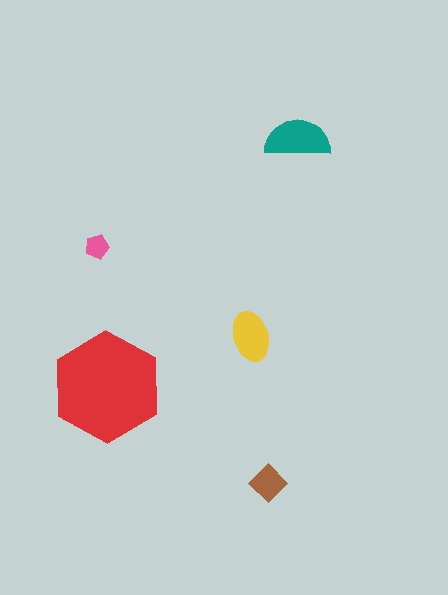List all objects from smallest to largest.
The pink pentagon, the brown diamond, the yellow ellipse, the teal semicircle, the red hexagon.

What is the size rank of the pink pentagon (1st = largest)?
5th.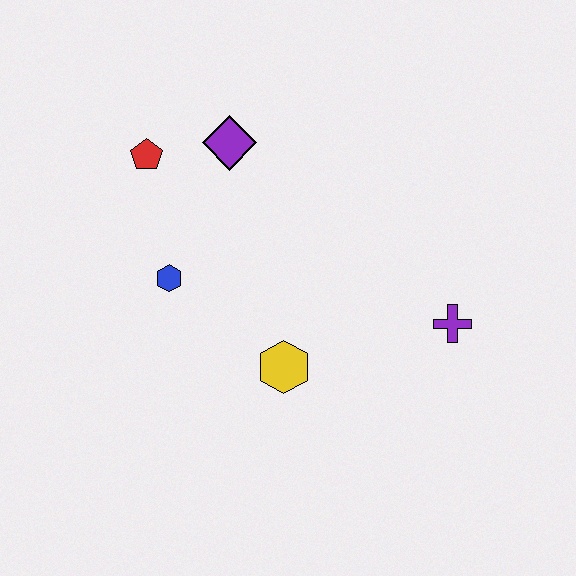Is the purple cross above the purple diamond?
No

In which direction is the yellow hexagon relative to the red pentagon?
The yellow hexagon is below the red pentagon.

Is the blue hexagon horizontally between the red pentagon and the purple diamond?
Yes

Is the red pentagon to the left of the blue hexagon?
Yes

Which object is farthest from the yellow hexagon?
The red pentagon is farthest from the yellow hexagon.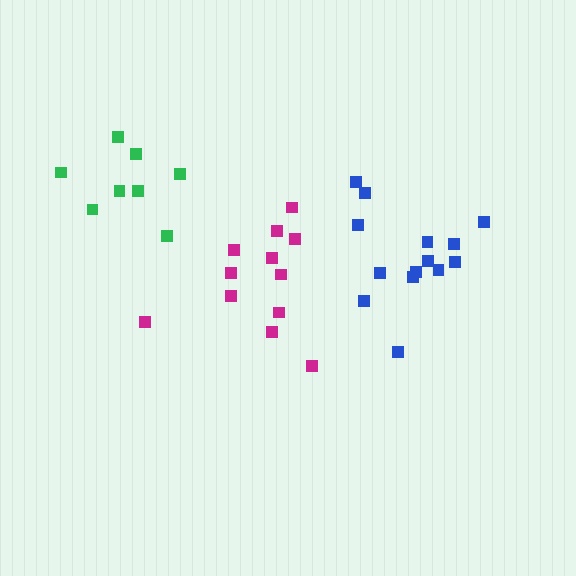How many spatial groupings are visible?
There are 3 spatial groupings.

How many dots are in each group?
Group 1: 12 dots, Group 2: 14 dots, Group 3: 8 dots (34 total).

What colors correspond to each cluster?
The clusters are colored: magenta, blue, green.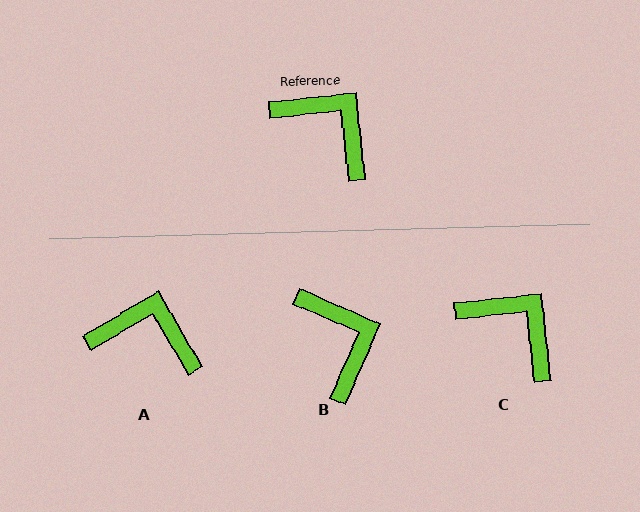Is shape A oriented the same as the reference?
No, it is off by about 24 degrees.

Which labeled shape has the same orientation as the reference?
C.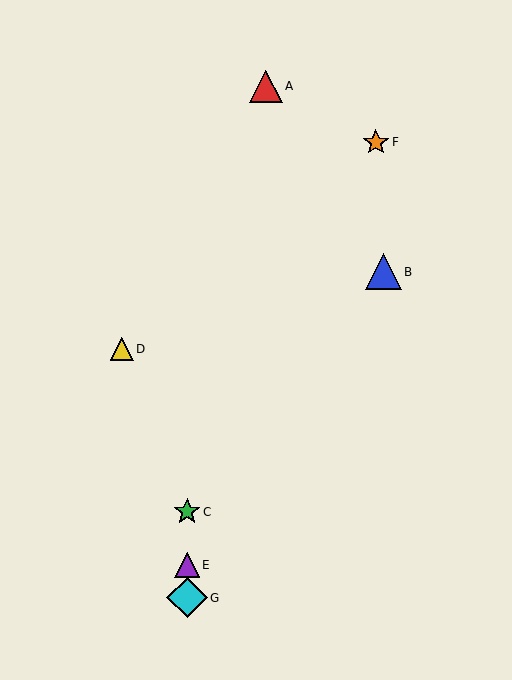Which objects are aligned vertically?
Objects C, E, G are aligned vertically.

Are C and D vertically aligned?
No, C is at x≈187 and D is at x≈122.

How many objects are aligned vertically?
3 objects (C, E, G) are aligned vertically.